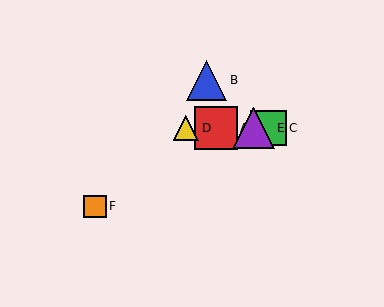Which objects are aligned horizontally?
Objects A, C, D, E are aligned horizontally.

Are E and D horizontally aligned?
Yes, both are at y≈128.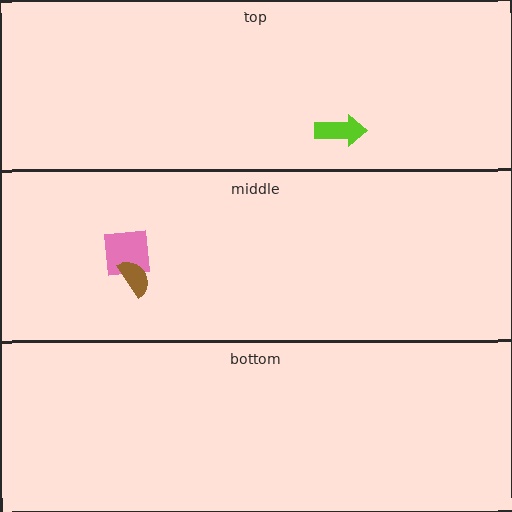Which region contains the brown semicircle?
The middle region.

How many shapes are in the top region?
1.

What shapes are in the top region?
The lime arrow.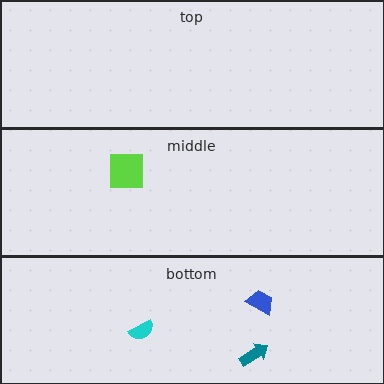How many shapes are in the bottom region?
3.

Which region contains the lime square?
The middle region.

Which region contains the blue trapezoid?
The bottom region.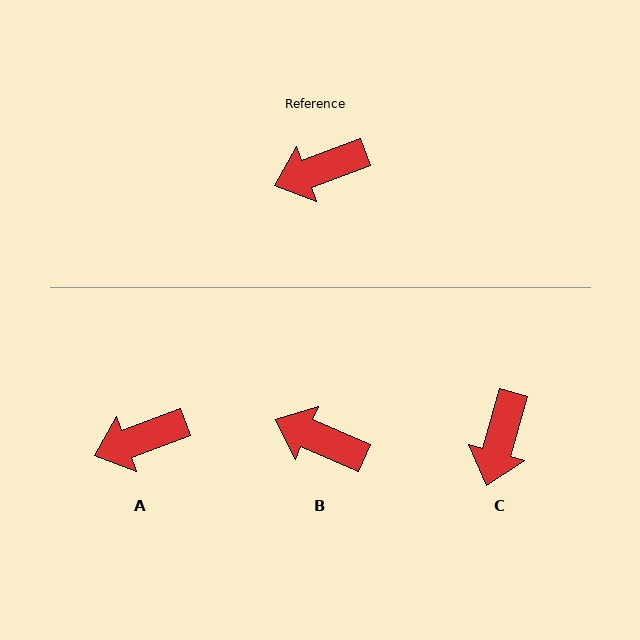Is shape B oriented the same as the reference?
No, it is off by about 44 degrees.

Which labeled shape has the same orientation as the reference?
A.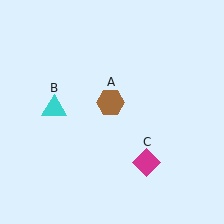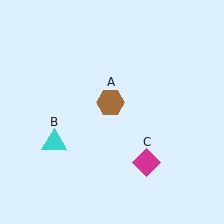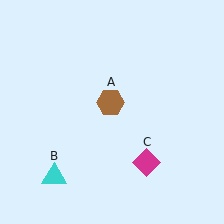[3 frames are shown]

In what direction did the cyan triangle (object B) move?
The cyan triangle (object B) moved down.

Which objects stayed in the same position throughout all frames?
Brown hexagon (object A) and magenta diamond (object C) remained stationary.